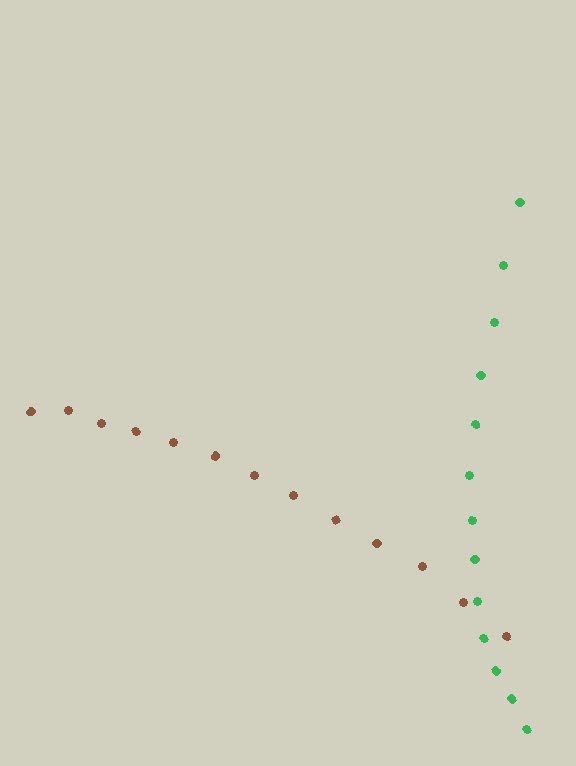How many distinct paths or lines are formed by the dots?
There are 2 distinct paths.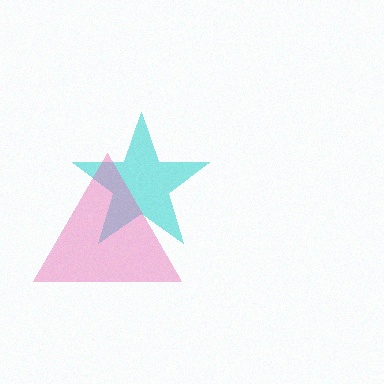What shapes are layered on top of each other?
The layered shapes are: a cyan star, a pink triangle.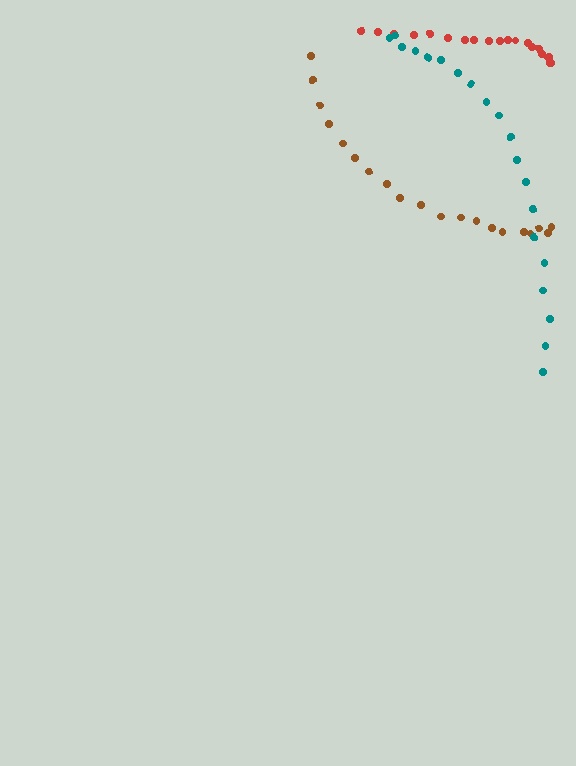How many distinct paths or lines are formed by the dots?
There are 3 distinct paths.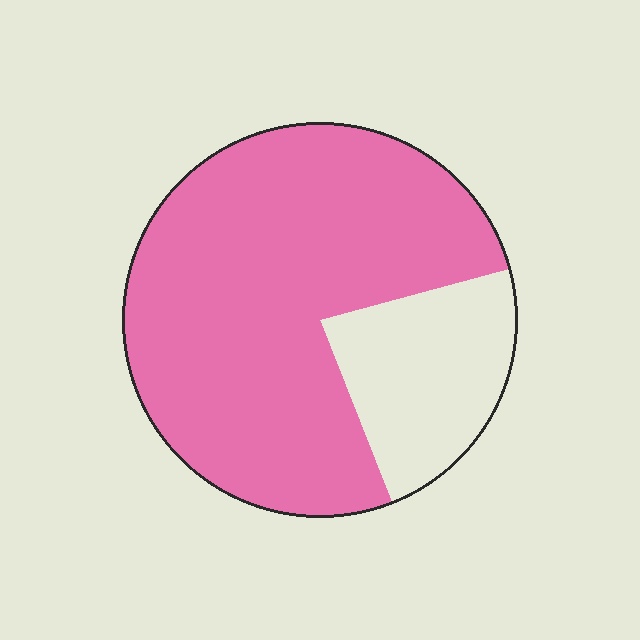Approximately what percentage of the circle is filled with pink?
Approximately 75%.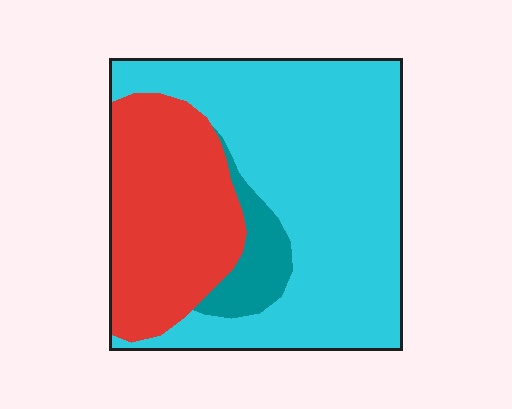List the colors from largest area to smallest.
From largest to smallest: cyan, red, teal.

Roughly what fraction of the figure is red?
Red takes up between a quarter and a half of the figure.